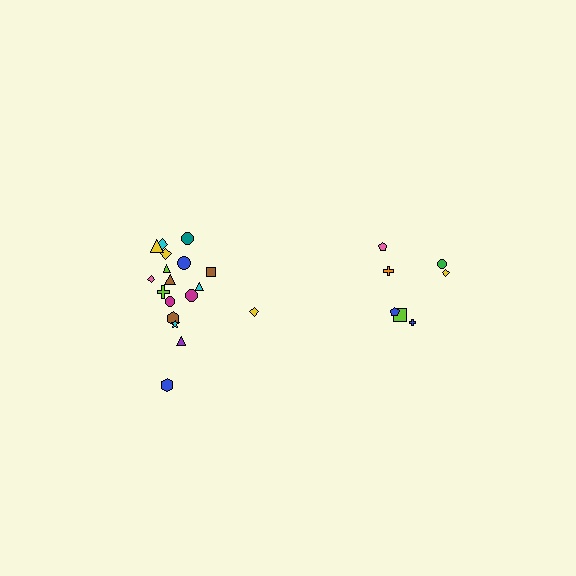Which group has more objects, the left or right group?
The left group.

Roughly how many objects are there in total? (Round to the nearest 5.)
Roughly 25 objects in total.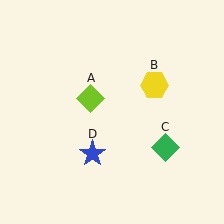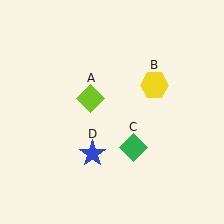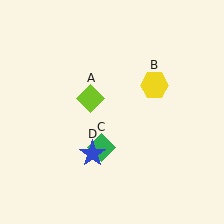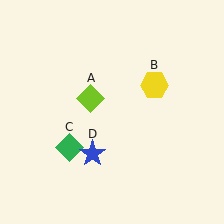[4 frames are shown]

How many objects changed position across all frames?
1 object changed position: green diamond (object C).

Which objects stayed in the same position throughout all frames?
Lime diamond (object A) and yellow hexagon (object B) and blue star (object D) remained stationary.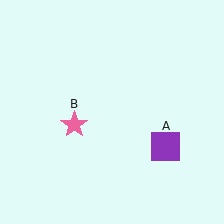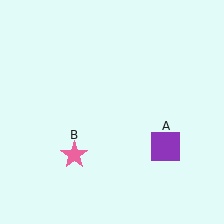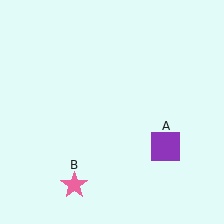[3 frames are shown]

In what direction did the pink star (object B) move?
The pink star (object B) moved down.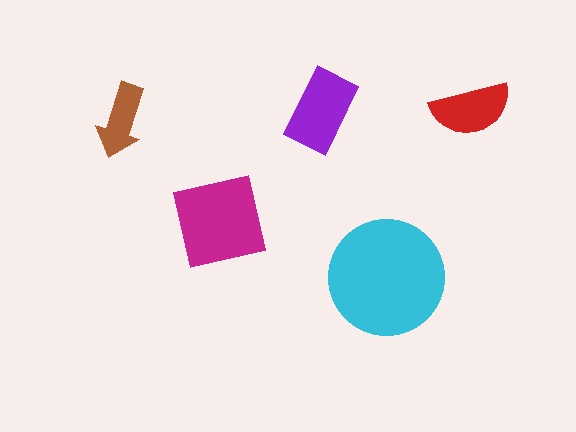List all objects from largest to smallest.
The cyan circle, the magenta square, the purple rectangle, the red semicircle, the brown arrow.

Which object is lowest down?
The cyan circle is bottommost.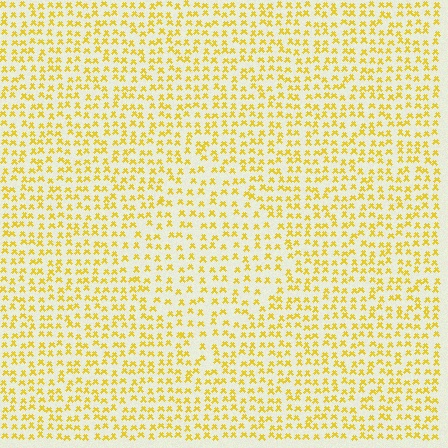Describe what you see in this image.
The image contains small yellow elements arranged at two different densities. A diamond-shaped region is visible where the elements are less densely packed than the surrounding area.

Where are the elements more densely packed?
The elements are more densely packed outside the diamond boundary.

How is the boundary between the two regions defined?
The boundary is defined by a change in element density (approximately 1.4x ratio). All elements are the same color, size, and shape.